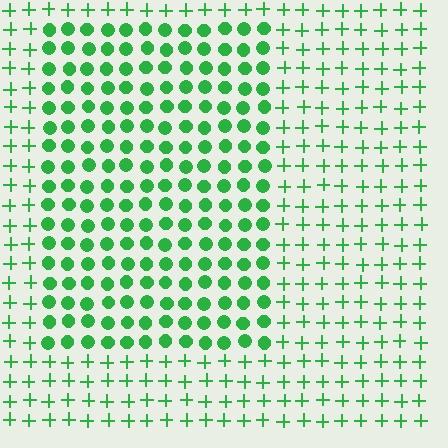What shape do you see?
I see a rectangle.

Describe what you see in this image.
The image is filled with small green elements arranged in a uniform grid. A rectangle-shaped region contains circles, while the surrounding area contains plus signs. The boundary is defined purely by the change in element shape.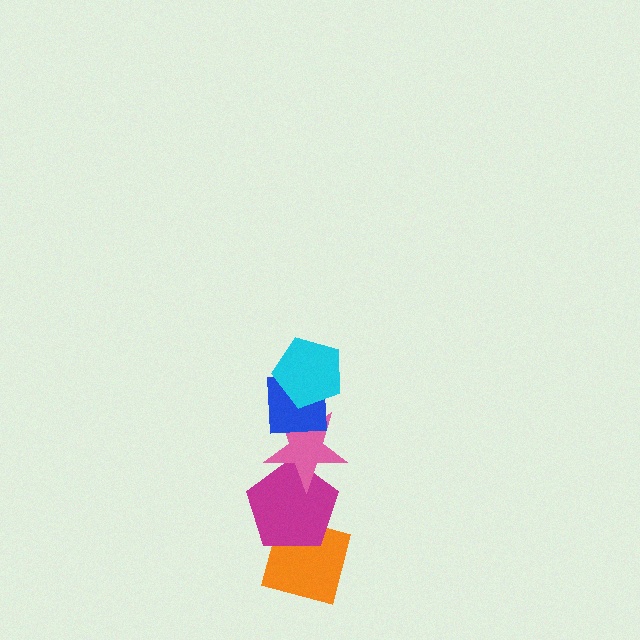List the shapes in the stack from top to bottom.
From top to bottom: the cyan pentagon, the blue square, the pink star, the magenta pentagon, the orange square.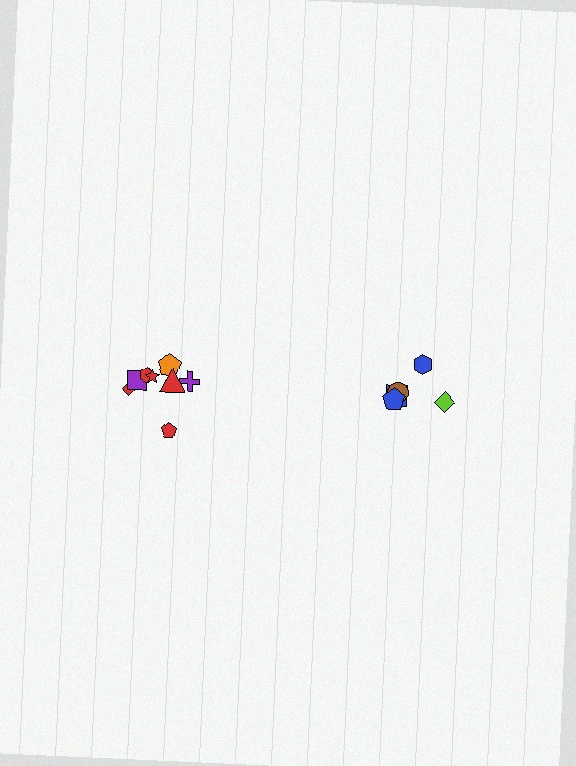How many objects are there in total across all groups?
There are 13 objects.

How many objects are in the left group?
There are 8 objects.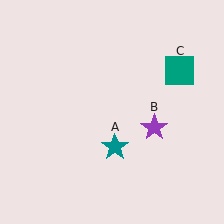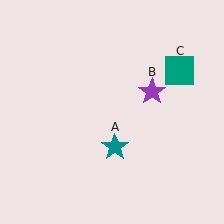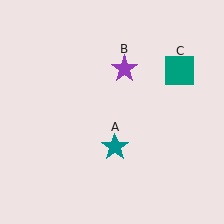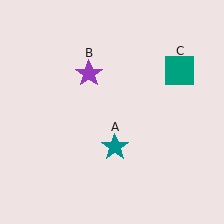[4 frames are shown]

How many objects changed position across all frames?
1 object changed position: purple star (object B).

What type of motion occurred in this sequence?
The purple star (object B) rotated counterclockwise around the center of the scene.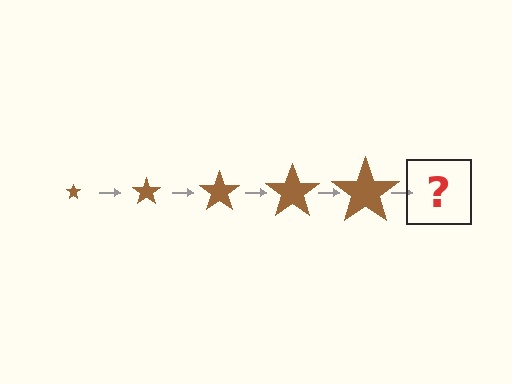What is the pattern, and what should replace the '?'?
The pattern is that the star gets progressively larger each step. The '?' should be a brown star, larger than the previous one.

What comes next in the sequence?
The next element should be a brown star, larger than the previous one.